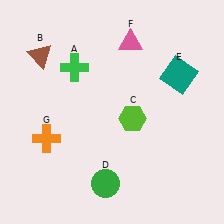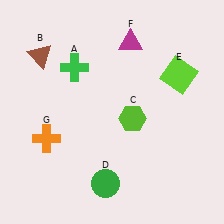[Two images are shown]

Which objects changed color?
E changed from teal to lime. F changed from pink to magenta.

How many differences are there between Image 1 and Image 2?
There are 2 differences between the two images.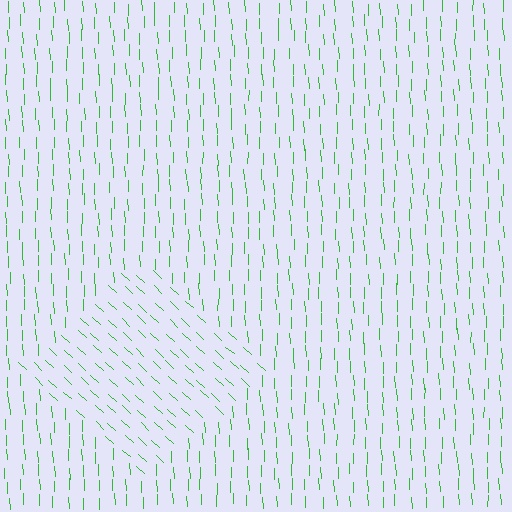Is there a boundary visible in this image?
Yes, there is a texture boundary formed by a change in line orientation.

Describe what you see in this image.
The image is filled with small green line segments. A diamond region in the image has lines oriented differently from the surrounding lines, creating a visible texture boundary.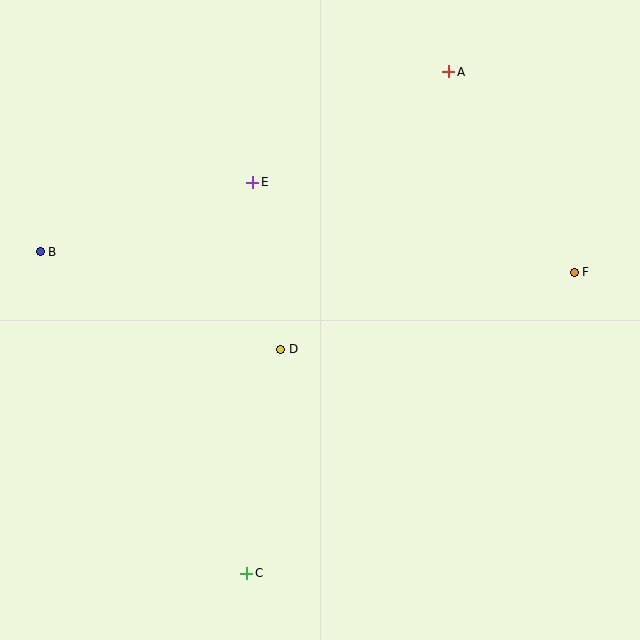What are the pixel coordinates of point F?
Point F is at (574, 272).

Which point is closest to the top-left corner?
Point B is closest to the top-left corner.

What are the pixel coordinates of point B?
Point B is at (40, 252).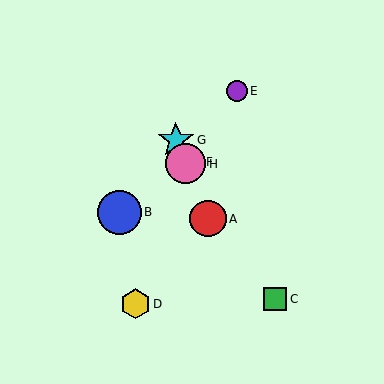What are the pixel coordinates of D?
Object D is at (135, 304).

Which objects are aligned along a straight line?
Objects A, F, G, H are aligned along a straight line.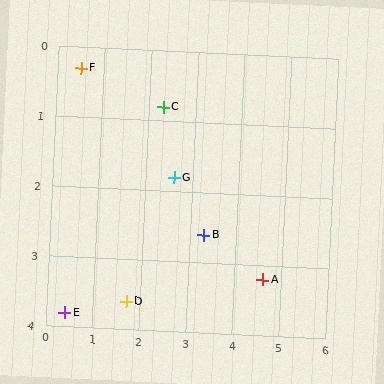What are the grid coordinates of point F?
Point F is at approximately (0.5, 0.3).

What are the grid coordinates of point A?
Point A is at approximately (4.6, 3.2).